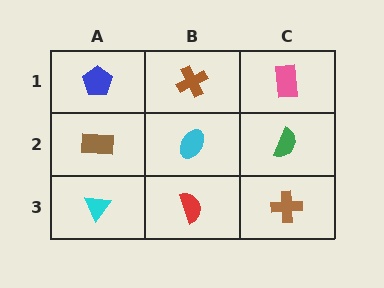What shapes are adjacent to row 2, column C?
A pink rectangle (row 1, column C), a brown cross (row 3, column C), a cyan ellipse (row 2, column B).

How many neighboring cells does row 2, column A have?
3.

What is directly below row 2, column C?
A brown cross.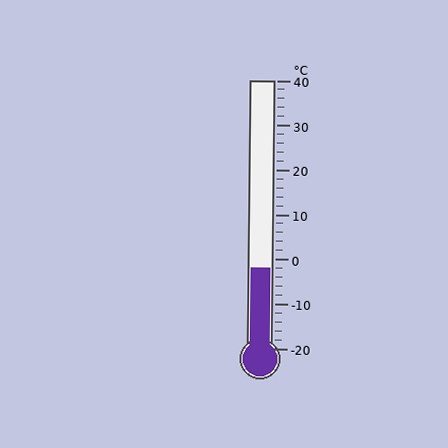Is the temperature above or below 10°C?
The temperature is below 10°C.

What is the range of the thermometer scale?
The thermometer scale ranges from -20°C to 40°C.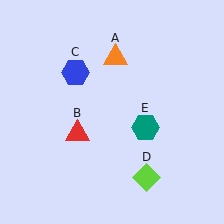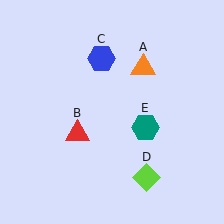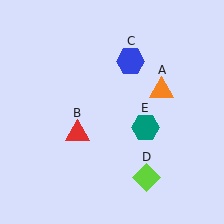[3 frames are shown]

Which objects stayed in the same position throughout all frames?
Red triangle (object B) and lime diamond (object D) and teal hexagon (object E) remained stationary.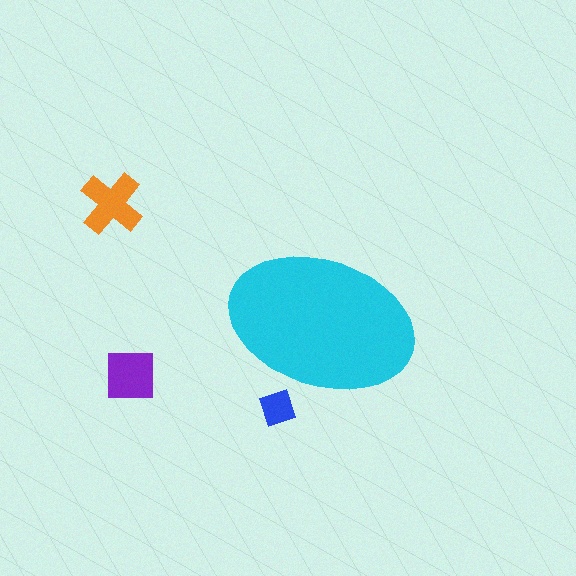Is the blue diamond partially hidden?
Yes, the blue diamond is partially hidden behind the cyan ellipse.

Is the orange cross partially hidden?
No, the orange cross is fully visible.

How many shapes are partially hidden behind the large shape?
1 shape is partially hidden.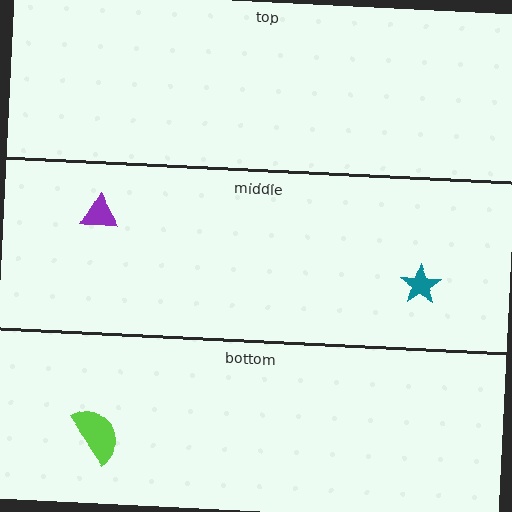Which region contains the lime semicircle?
The bottom region.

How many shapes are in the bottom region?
1.